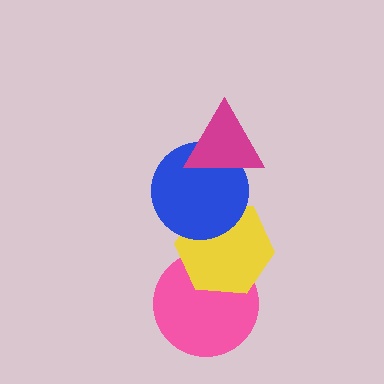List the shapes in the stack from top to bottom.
From top to bottom: the magenta triangle, the blue circle, the yellow hexagon, the pink circle.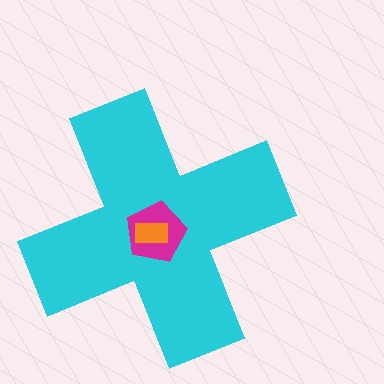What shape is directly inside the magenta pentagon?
The orange rectangle.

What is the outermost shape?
The cyan cross.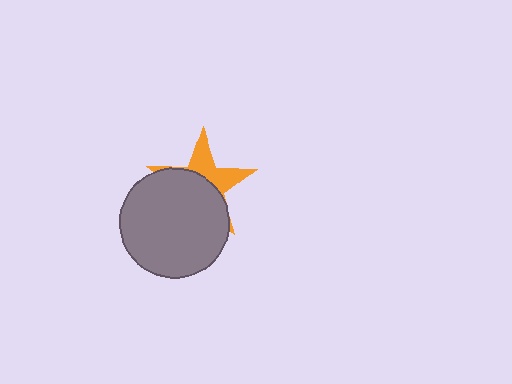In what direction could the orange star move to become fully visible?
The orange star could move up. That would shift it out from behind the gray circle entirely.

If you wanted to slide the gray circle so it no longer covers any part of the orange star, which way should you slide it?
Slide it down — that is the most direct way to separate the two shapes.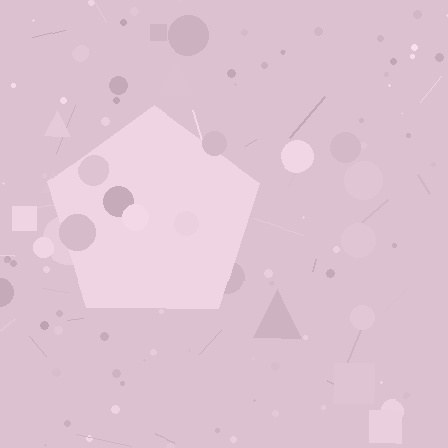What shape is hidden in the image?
A pentagon is hidden in the image.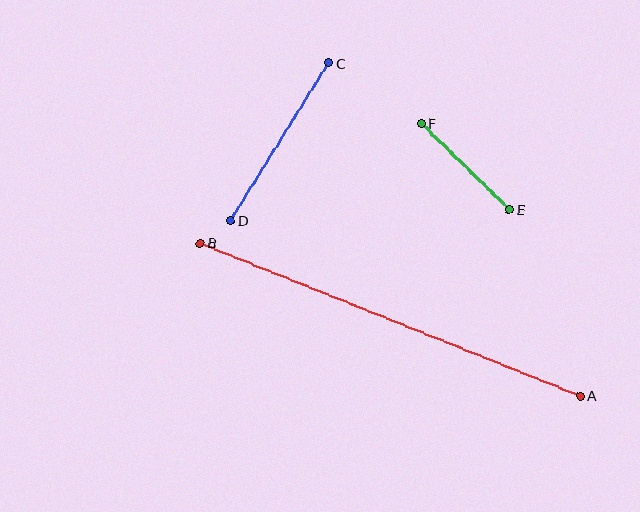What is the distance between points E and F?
The distance is approximately 123 pixels.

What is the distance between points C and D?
The distance is approximately 186 pixels.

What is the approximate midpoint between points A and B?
The midpoint is at approximately (390, 319) pixels.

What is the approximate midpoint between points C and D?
The midpoint is at approximately (280, 142) pixels.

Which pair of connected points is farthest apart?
Points A and B are farthest apart.